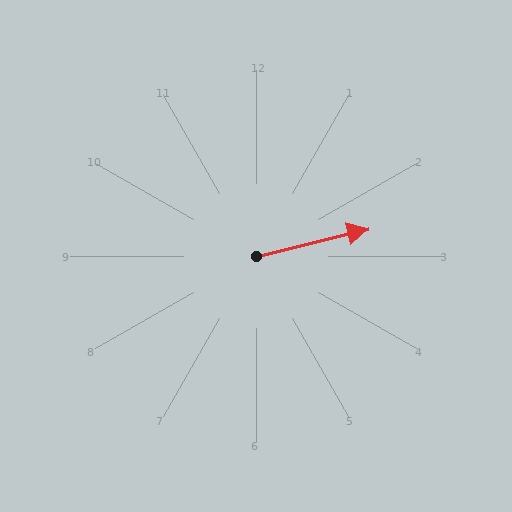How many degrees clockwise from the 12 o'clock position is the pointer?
Approximately 76 degrees.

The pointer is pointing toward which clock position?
Roughly 3 o'clock.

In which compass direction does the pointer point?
East.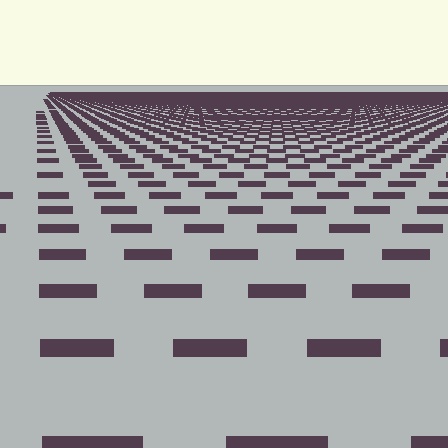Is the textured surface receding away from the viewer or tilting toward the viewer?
The surface is receding away from the viewer. Texture elements get smaller and denser toward the top.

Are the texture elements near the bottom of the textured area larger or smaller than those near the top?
Larger. Near the bottom, elements are closer to the viewer and appear at a bigger on-screen size.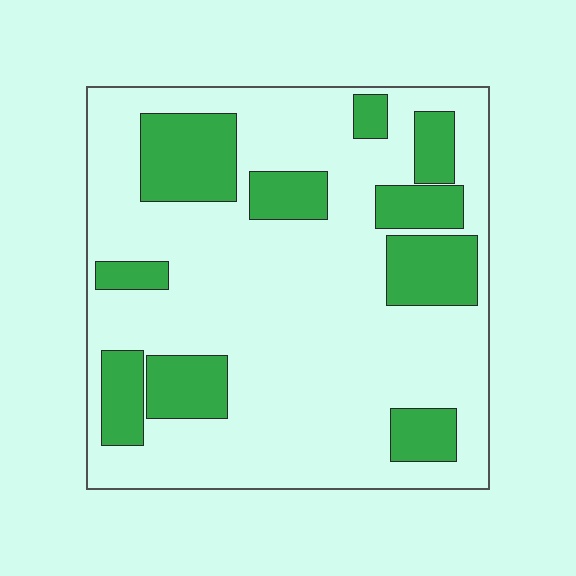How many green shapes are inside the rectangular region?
10.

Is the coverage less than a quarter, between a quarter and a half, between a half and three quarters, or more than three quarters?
Between a quarter and a half.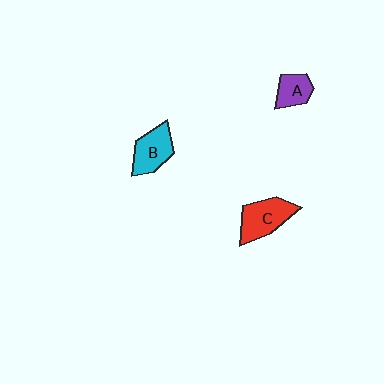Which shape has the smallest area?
Shape A (purple).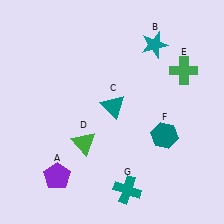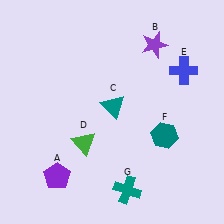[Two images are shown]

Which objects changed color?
B changed from teal to purple. E changed from green to blue.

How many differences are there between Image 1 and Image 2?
There are 2 differences between the two images.